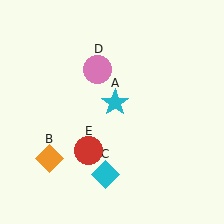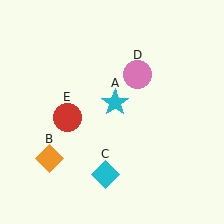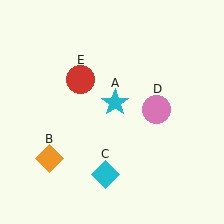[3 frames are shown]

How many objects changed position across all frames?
2 objects changed position: pink circle (object D), red circle (object E).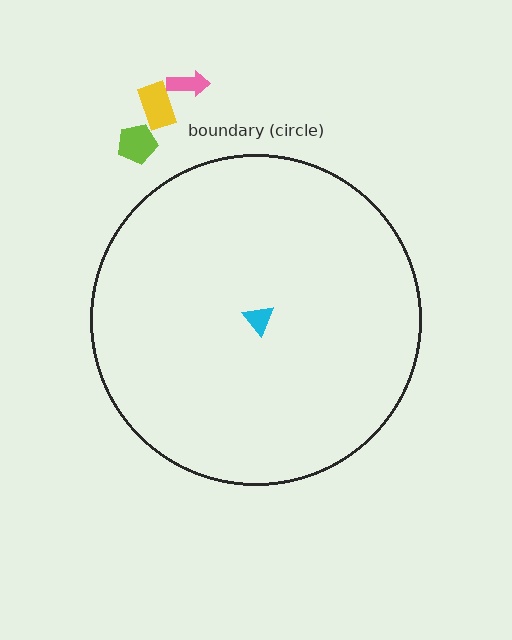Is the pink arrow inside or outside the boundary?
Outside.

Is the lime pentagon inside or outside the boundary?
Outside.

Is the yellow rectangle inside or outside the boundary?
Outside.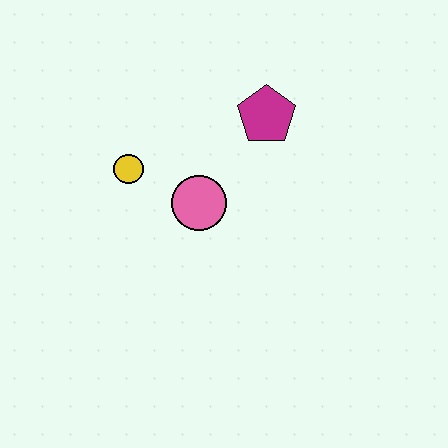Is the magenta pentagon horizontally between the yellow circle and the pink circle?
No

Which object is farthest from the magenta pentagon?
The yellow circle is farthest from the magenta pentagon.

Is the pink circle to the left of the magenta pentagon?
Yes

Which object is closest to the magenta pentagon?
The pink circle is closest to the magenta pentagon.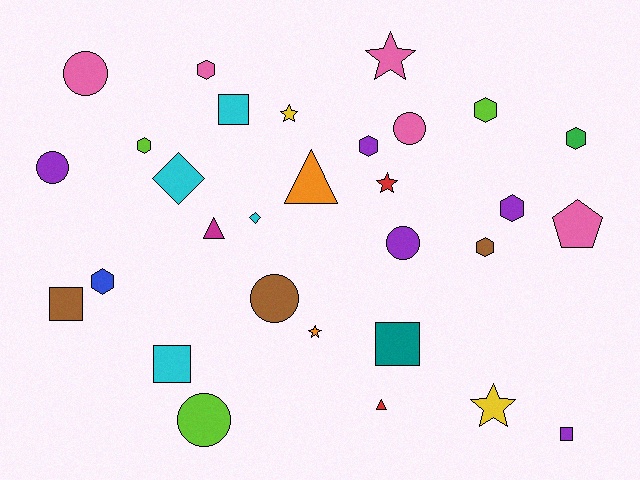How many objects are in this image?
There are 30 objects.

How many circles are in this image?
There are 6 circles.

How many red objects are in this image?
There are 2 red objects.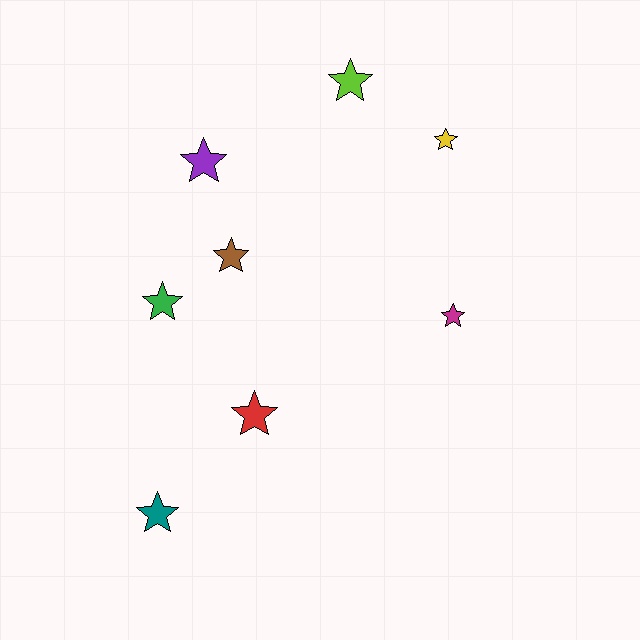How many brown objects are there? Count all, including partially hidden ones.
There is 1 brown object.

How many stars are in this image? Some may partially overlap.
There are 8 stars.